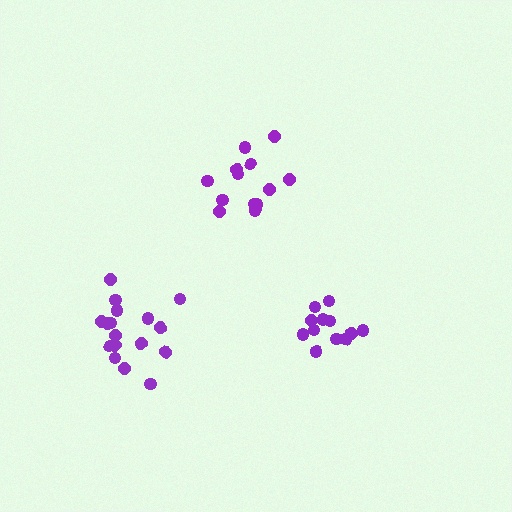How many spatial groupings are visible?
There are 3 spatial groupings.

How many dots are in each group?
Group 1: 14 dots, Group 2: 12 dots, Group 3: 17 dots (43 total).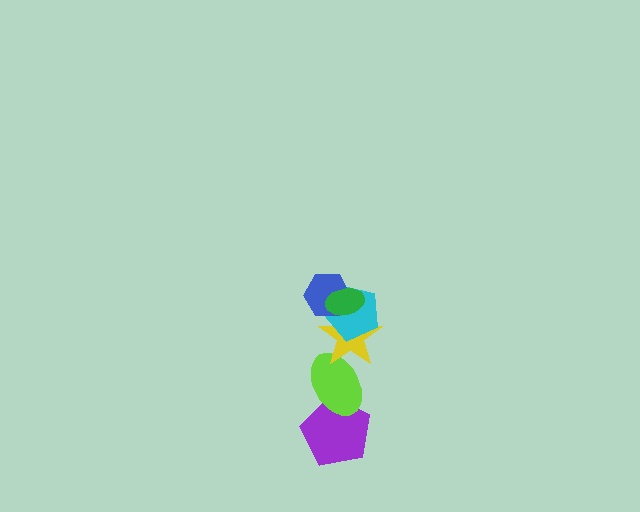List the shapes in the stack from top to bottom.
From top to bottom: the green ellipse, the blue hexagon, the cyan pentagon, the yellow star, the lime ellipse, the purple pentagon.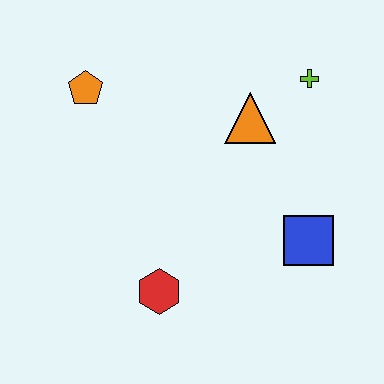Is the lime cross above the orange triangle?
Yes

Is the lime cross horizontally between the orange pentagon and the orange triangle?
No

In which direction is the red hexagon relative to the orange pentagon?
The red hexagon is below the orange pentagon.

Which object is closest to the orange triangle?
The lime cross is closest to the orange triangle.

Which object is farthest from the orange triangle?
The red hexagon is farthest from the orange triangle.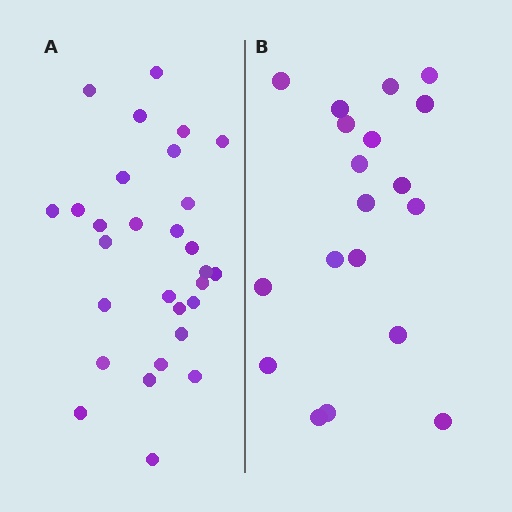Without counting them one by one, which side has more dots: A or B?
Region A (the left region) has more dots.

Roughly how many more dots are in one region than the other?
Region A has roughly 10 or so more dots than region B.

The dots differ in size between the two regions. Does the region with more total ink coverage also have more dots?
No. Region B has more total ink coverage because its dots are larger, but region A actually contains more individual dots. Total area can be misleading — the number of items is what matters here.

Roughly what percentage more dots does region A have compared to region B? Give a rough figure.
About 55% more.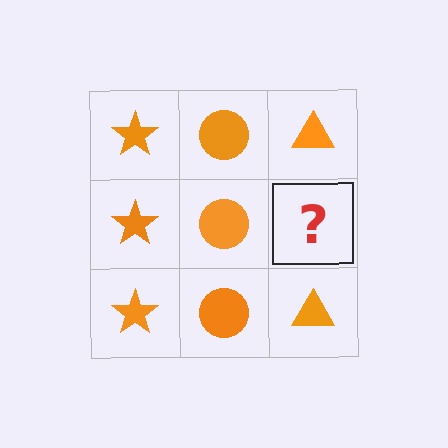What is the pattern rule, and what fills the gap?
The rule is that each column has a consistent shape. The gap should be filled with an orange triangle.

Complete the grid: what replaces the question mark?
The question mark should be replaced with an orange triangle.